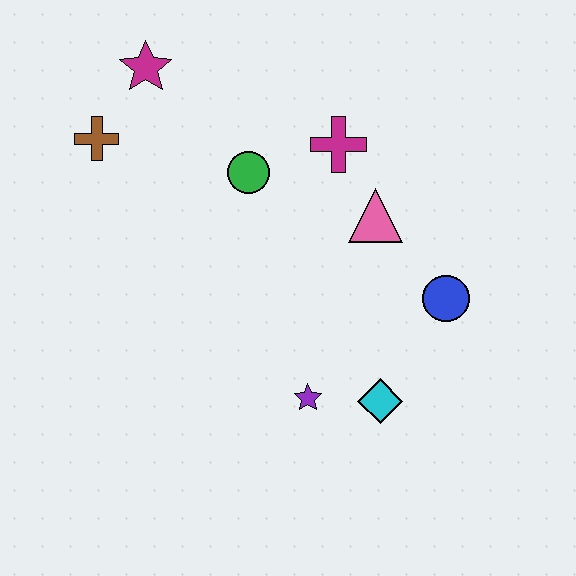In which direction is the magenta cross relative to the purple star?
The magenta cross is above the purple star.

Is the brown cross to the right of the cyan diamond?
No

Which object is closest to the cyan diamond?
The purple star is closest to the cyan diamond.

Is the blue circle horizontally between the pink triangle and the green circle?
No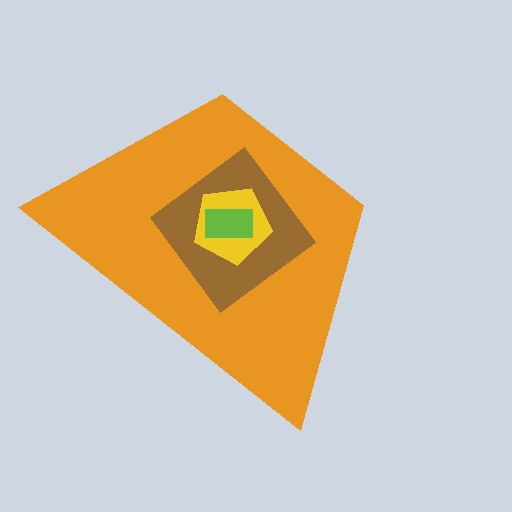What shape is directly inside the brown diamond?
The yellow pentagon.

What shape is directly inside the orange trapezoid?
The brown diamond.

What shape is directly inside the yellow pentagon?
The lime rectangle.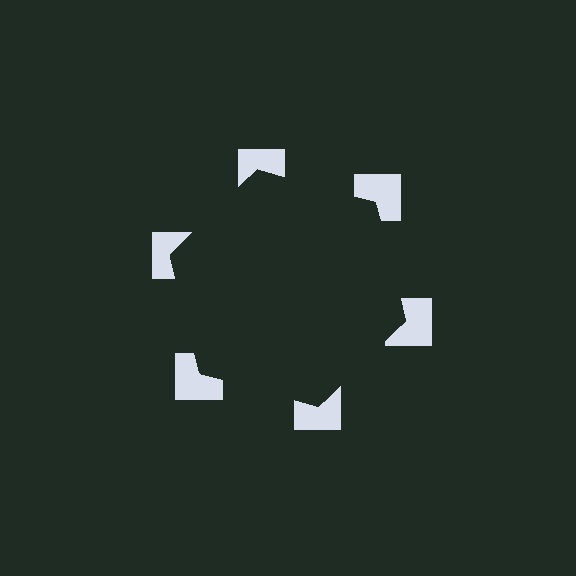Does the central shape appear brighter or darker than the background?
It typically appears slightly darker than the background, even though no actual brightness change is drawn.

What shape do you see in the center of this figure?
An illusory hexagon — its edges are inferred from the aligned wedge cuts in the notched squares, not physically drawn.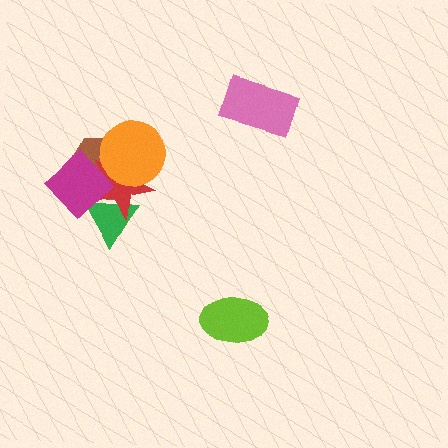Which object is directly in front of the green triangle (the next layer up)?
The brown hexagon is directly in front of the green triangle.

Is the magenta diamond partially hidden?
No, no other shape covers it.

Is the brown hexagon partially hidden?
Yes, it is partially covered by another shape.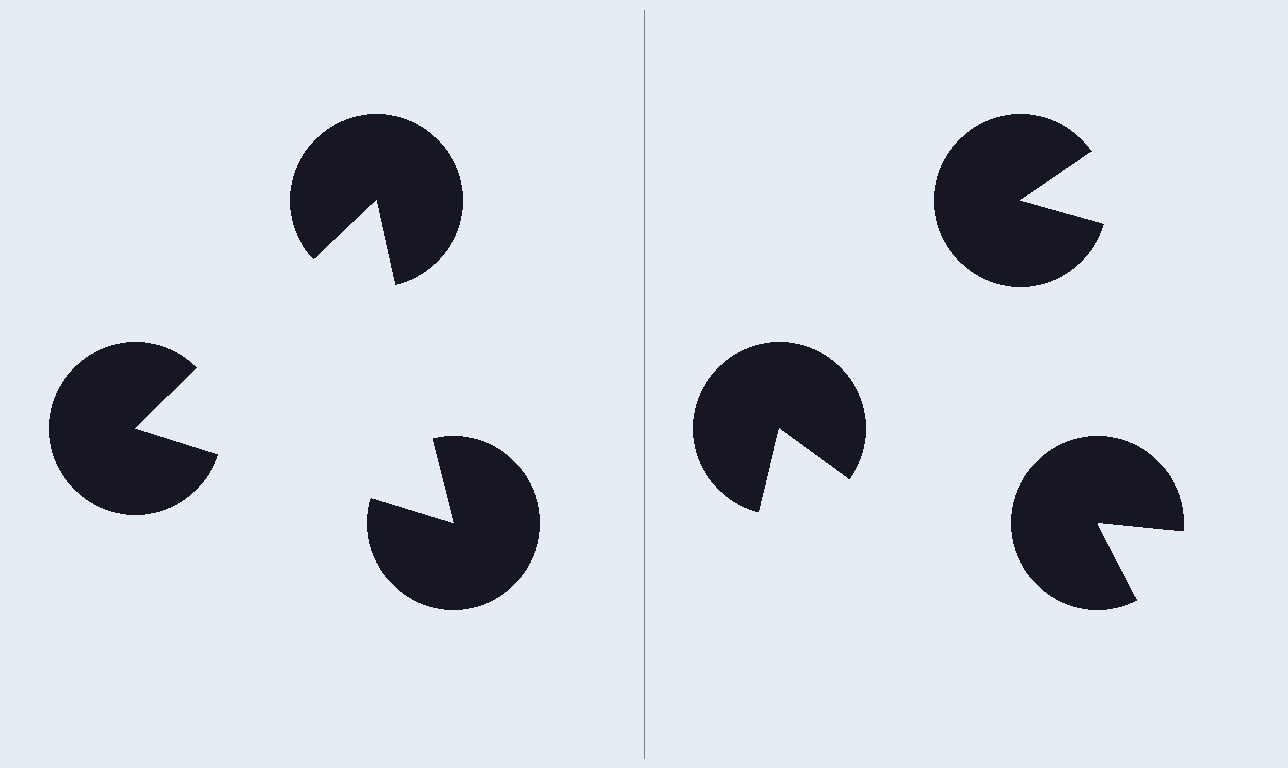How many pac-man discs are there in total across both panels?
6 — 3 on each side.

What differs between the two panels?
The pac-man discs are positioned identically on both sides; only the wedge orientations differ. On the left they align to a triangle; on the right they are misaligned.